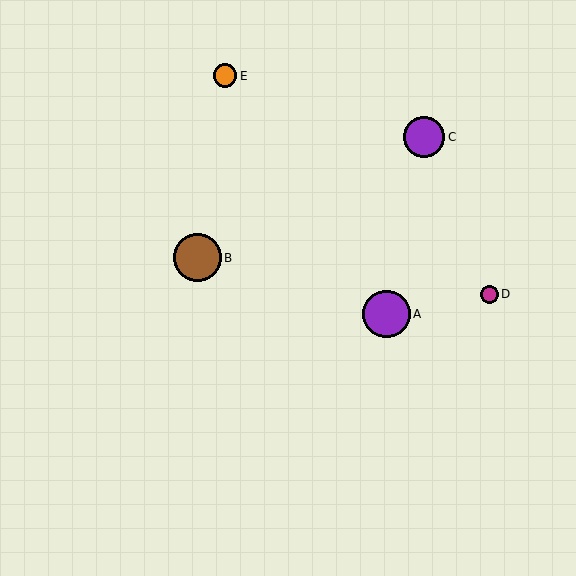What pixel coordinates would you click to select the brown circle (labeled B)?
Click at (197, 258) to select the brown circle B.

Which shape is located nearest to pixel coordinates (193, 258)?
The brown circle (labeled B) at (197, 258) is nearest to that location.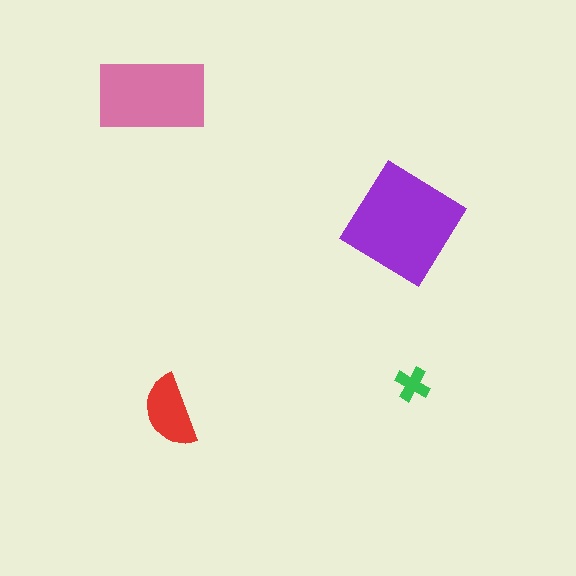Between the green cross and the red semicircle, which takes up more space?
The red semicircle.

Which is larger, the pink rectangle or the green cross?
The pink rectangle.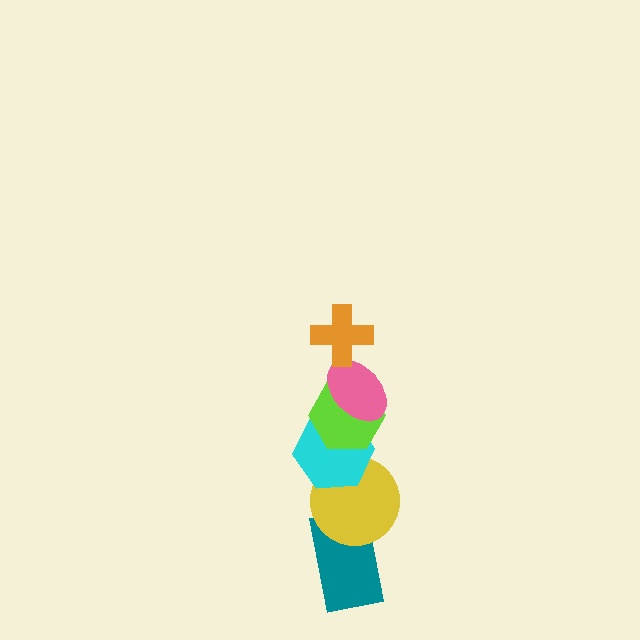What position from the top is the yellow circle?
The yellow circle is 5th from the top.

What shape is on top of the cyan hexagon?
The lime hexagon is on top of the cyan hexagon.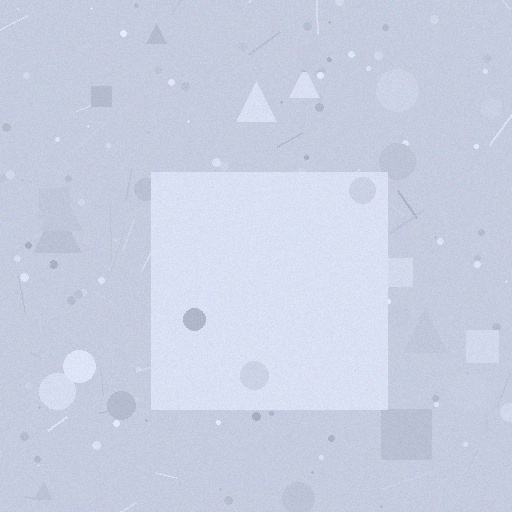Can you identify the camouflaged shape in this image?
The camouflaged shape is a square.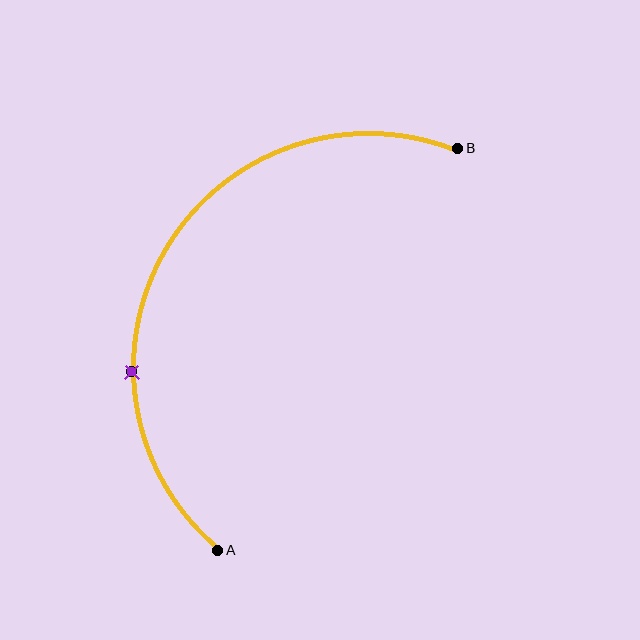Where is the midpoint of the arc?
The arc midpoint is the point on the curve farthest from the straight line joining A and B. It sits to the left of that line.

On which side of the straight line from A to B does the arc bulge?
The arc bulges to the left of the straight line connecting A and B.